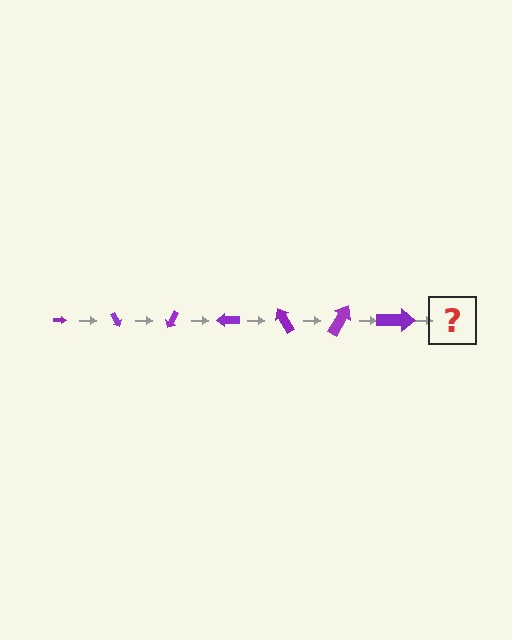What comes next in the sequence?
The next element should be an arrow, larger than the previous one and rotated 420 degrees from the start.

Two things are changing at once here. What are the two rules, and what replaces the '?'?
The two rules are that the arrow grows larger each step and it rotates 60 degrees each step. The '?' should be an arrow, larger than the previous one and rotated 420 degrees from the start.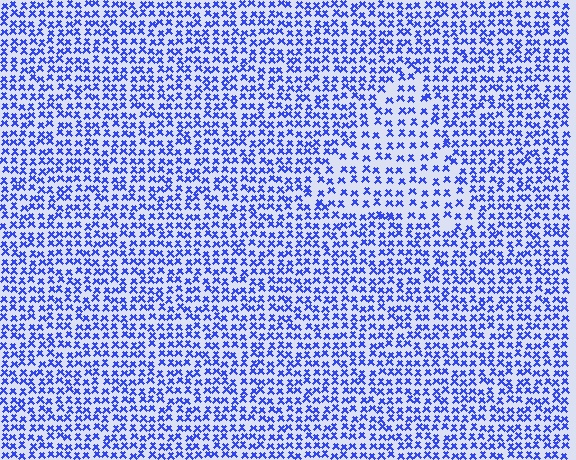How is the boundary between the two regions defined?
The boundary is defined by a change in element density (approximately 1.6x ratio). All elements are the same color, size, and shape.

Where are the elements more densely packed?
The elements are more densely packed outside the triangle boundary.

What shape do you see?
I see a triangle.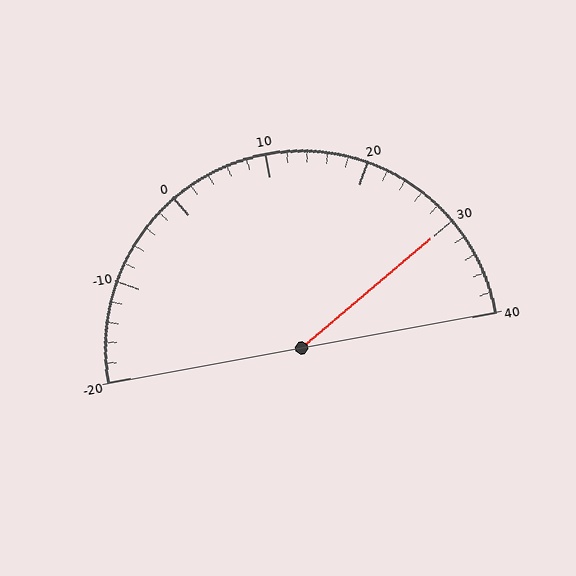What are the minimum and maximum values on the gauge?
The gauge ranges from -20 to 40.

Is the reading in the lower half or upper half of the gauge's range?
The reading is in the upper half of the range (-20 to 40).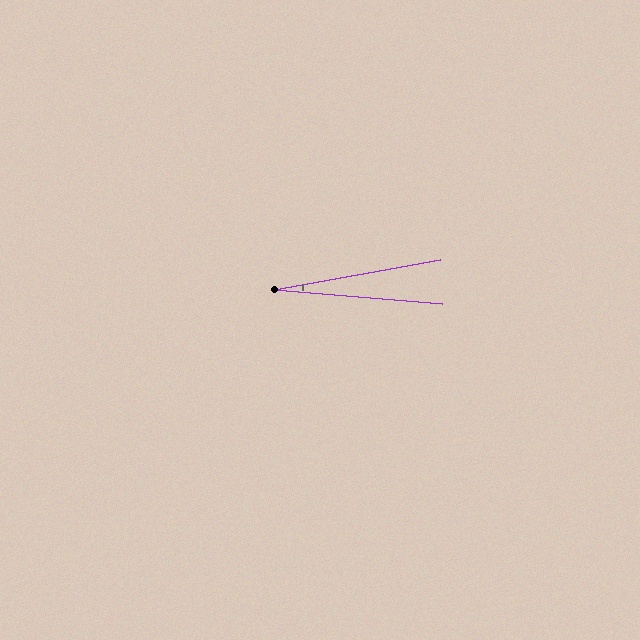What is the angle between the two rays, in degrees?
Approximately 15 degrees.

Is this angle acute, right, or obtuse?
It is acute.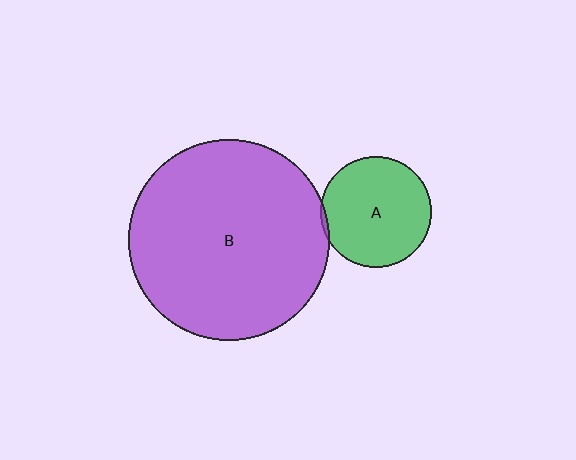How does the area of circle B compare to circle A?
Approximately 3.3 times.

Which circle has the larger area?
Circle B (purple).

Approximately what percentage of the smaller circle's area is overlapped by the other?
Approximately 5%.